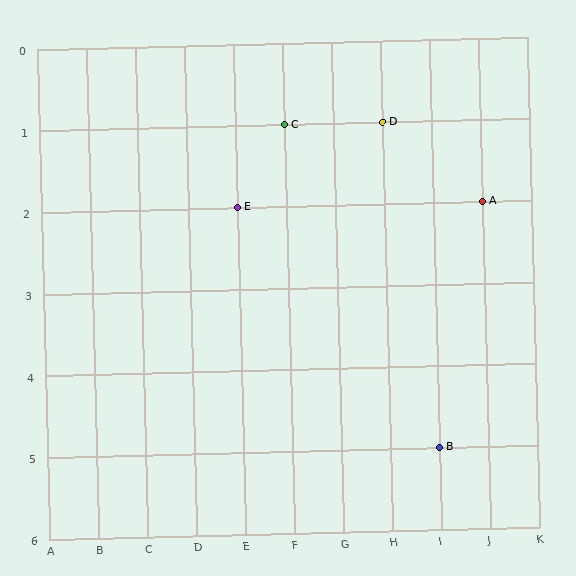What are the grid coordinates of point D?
Point D is at grid coordinates (H, 1).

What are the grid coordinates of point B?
Point B is at grid coordinates (I, 5).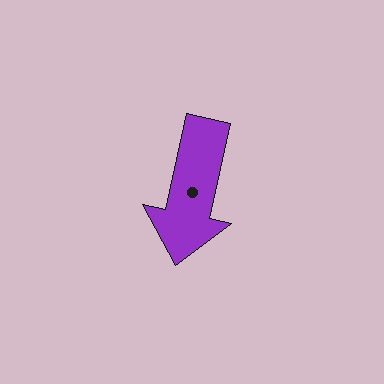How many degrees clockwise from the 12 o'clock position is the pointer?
Approximately 193 degrees.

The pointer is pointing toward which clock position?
Roughly 6 o'clock.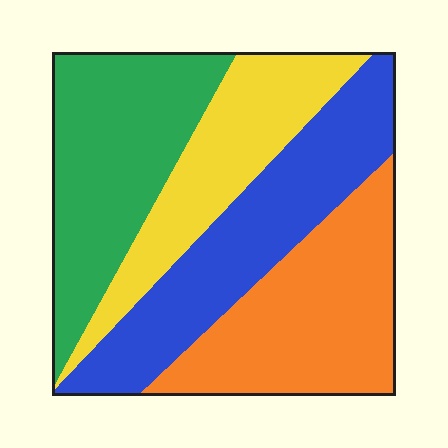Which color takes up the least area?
Yellow, at roughly 20%.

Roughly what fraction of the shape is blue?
Blue covers around 25% of the shape.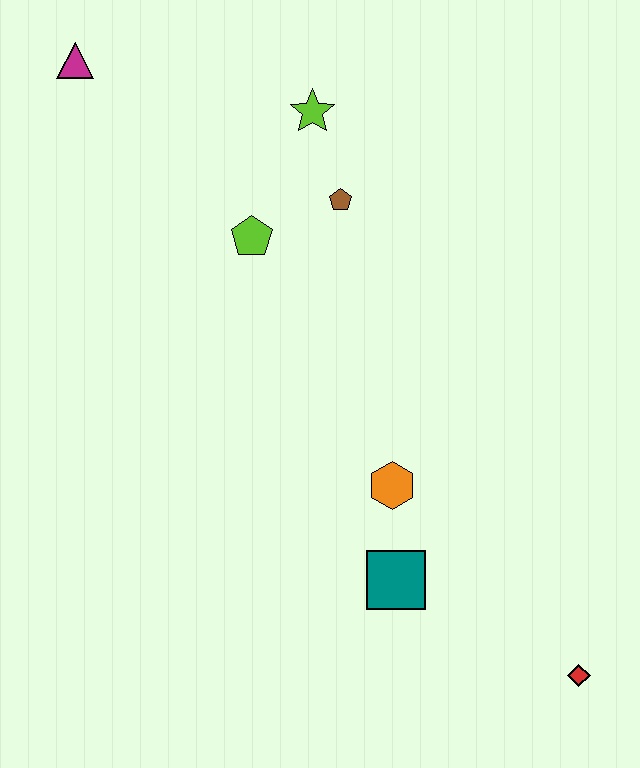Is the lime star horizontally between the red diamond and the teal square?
No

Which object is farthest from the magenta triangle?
The red diamond is farthest from the magenta triangle.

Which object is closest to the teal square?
The orange hexagon is closest to the teal square.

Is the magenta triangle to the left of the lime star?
Yes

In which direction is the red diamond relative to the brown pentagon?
The red diamond is below the brown pentagon.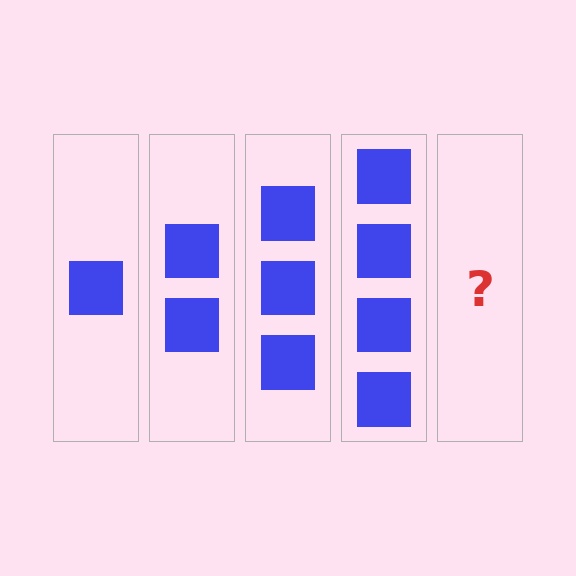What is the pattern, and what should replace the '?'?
The pattern is that each step adds one more square. The '?' should be 5 squares.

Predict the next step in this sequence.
The next step is 5 squares.